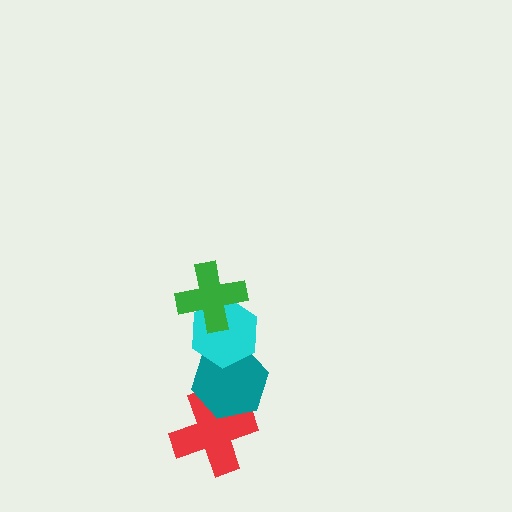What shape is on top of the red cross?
The teal hexagon is on top of the red cross.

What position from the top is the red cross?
The red cross is 4th from the top.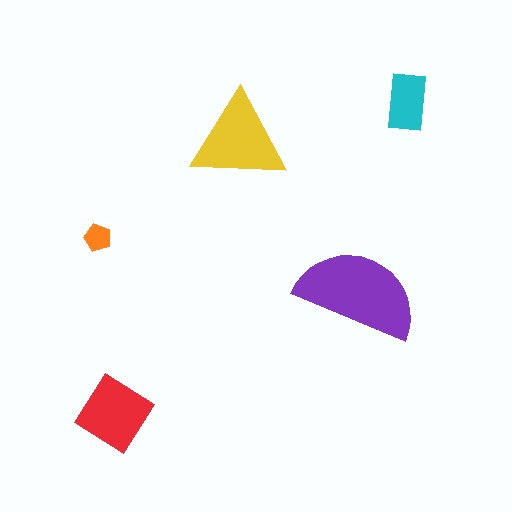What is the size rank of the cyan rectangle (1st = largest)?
4th.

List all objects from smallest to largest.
The orange pentagon, the cyan rectangle, the red diamond, the yellow triangle, the purple semicircle.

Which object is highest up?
The cyan rectangle is topmost.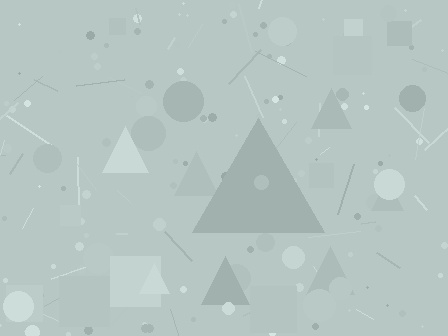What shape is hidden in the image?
A triangle is hidden in the image.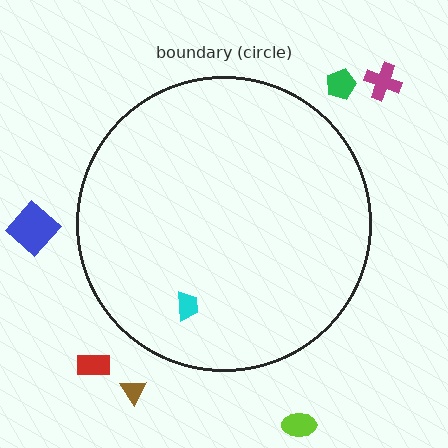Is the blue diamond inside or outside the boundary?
Outside.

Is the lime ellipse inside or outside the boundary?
Outside.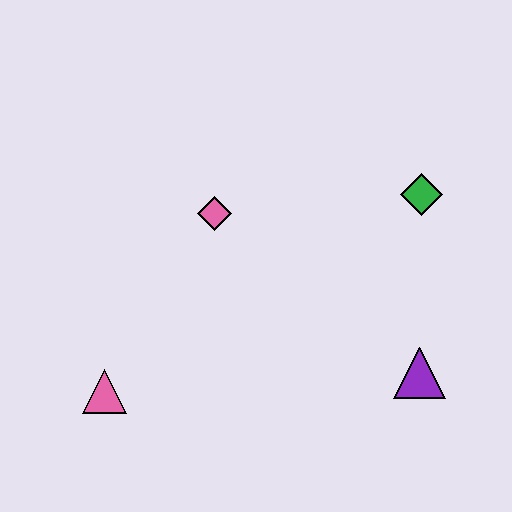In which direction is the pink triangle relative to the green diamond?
The pink triangle is to the left of the green diamond.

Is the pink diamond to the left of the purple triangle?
Yes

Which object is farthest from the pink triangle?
The green diamond is farthest from the pink triangle.